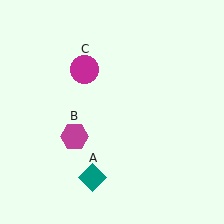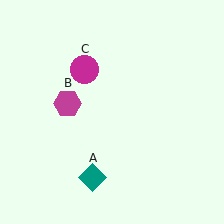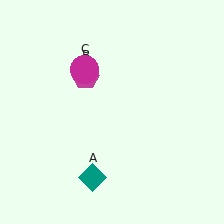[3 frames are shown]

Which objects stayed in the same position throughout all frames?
Teal diamond (object A) and magenta circle (object C) remained stationary.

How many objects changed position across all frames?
1 object changed position: magenta hexagon (object B).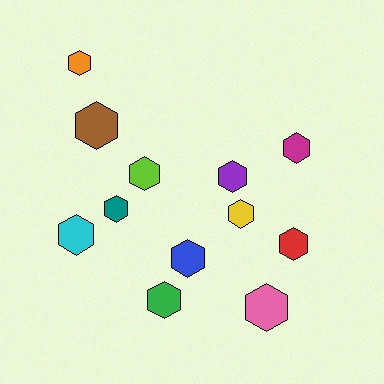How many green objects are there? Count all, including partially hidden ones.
There is 1 green object.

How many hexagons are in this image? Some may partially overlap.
There are 12 hexagons.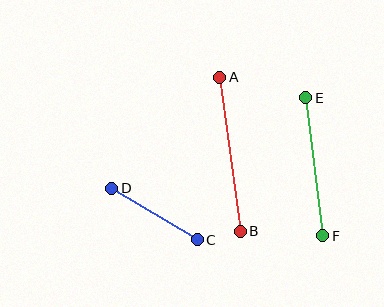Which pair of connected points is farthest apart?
Points A and B are farthest apart.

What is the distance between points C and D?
The distance is approximately 100 pixels.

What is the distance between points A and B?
The distance is approximately 156 pixels.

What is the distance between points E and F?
The distance is approximately 139 pixels.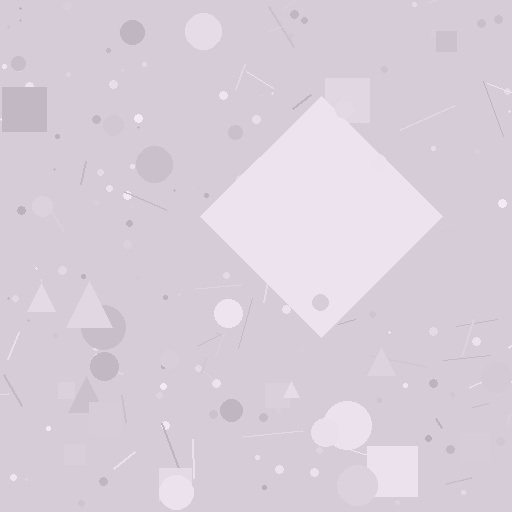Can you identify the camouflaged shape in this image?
The camouflaged shape is a diamond.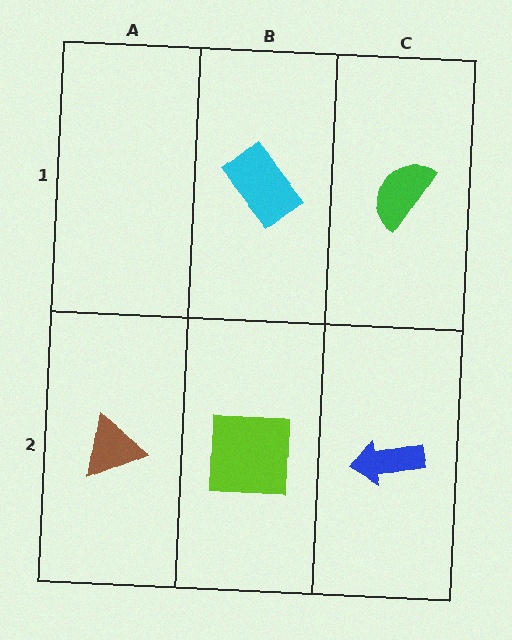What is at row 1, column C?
A green semicircle.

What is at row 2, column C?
A blue arrow.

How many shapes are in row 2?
3 shapes.